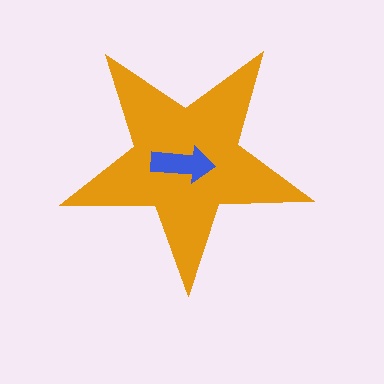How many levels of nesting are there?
2.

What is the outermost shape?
The orange star.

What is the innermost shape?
The blue arrow.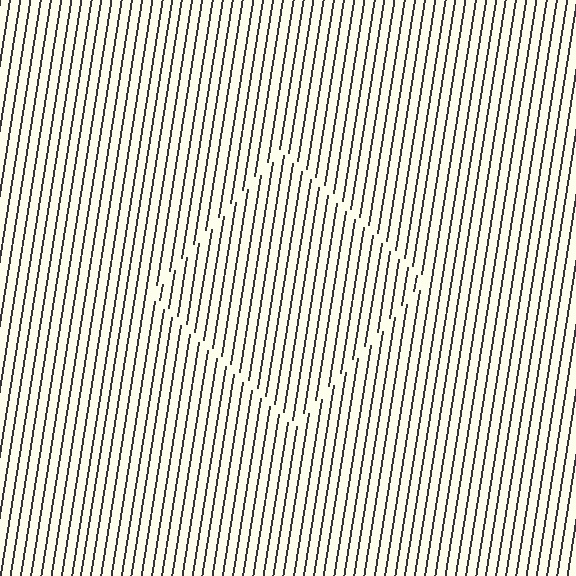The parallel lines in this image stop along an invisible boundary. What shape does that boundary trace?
An illusory square. The interior of the shape contains the same grating, shifted by half a period — the contour is defined by the phase discontinuity where line-ends from the inner and outer gratings abut.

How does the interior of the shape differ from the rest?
The interior of the shape contains the same grating, shifted by half a period — the contour is defined by the phase discontinuity where line-ends from the inner and outer gratings abut.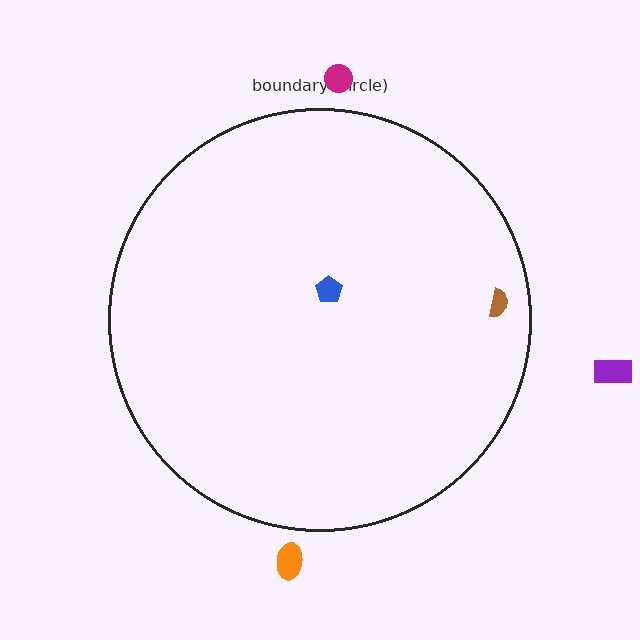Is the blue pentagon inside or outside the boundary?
Inside.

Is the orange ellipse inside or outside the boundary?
Outside.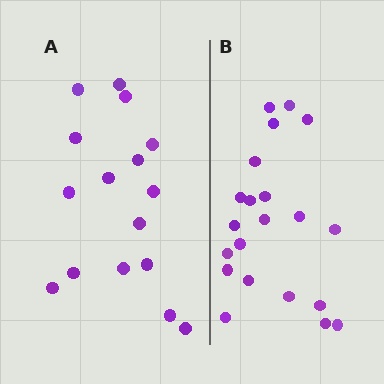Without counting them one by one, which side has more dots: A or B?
Region B (the right region) has more dots.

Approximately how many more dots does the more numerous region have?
Region B has about 5 more dots than region A.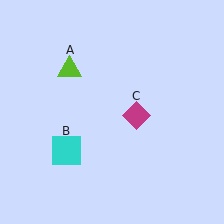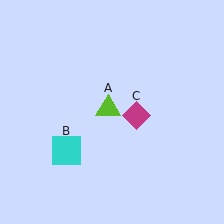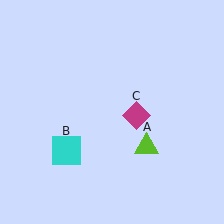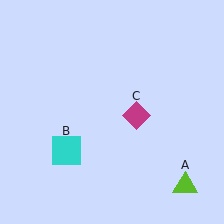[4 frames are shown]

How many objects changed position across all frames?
1 object changed position: lime triangle (object A).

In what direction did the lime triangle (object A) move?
The lime triangle (object A) moved down and to the right.